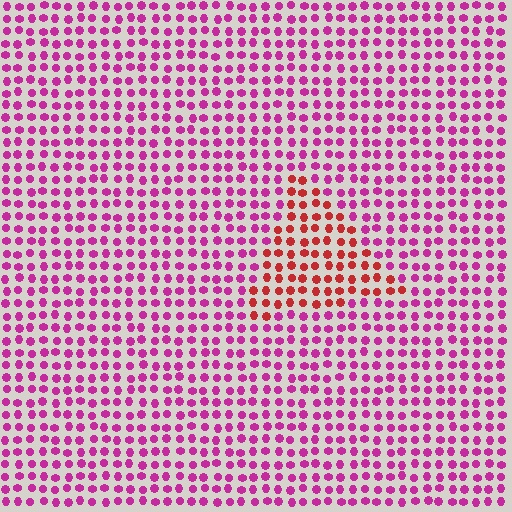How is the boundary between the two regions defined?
The boundary is defined purely by a slight shift in hue (about 43 degrees). Spacing, size, and orientation are identical on both sides.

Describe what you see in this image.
The image is filled with small magenta elements in a uniform arrangement. A triangle-shaped region is visible where the elements are tinted to a slightly different hue, forming a subtle color boundary.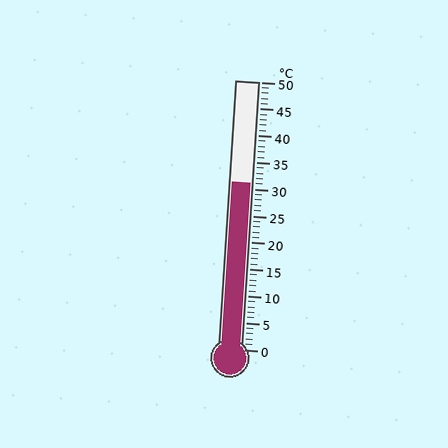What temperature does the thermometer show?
The thermometer shows approximately 31°C.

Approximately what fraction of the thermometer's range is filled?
The thermometer is filled to approximately 60% of its range.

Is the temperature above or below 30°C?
The temperature is above 30°C.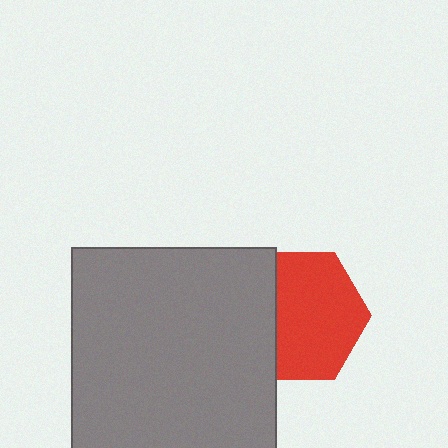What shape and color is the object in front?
The object in front is a gray square.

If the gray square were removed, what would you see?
You would see the complete red hexagon.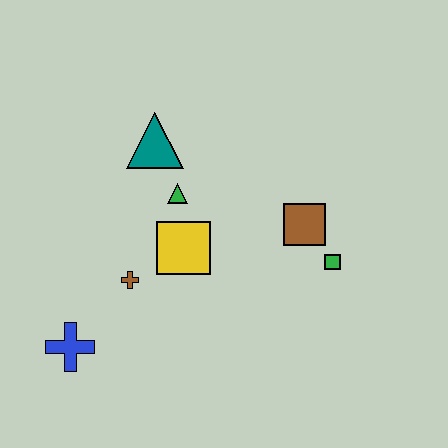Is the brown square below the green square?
No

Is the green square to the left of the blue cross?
No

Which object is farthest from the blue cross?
The green square is farthest from the blue cross.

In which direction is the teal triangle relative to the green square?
The teal triangle is to the left of the green square.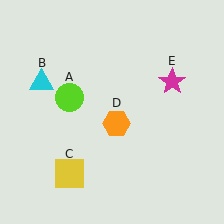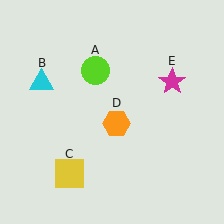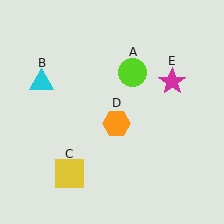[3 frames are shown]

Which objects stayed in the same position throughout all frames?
Cyan triangle (object B) and yellow square (object C) and orange hexagon (object D) and magenta star (object E) remained stationary.